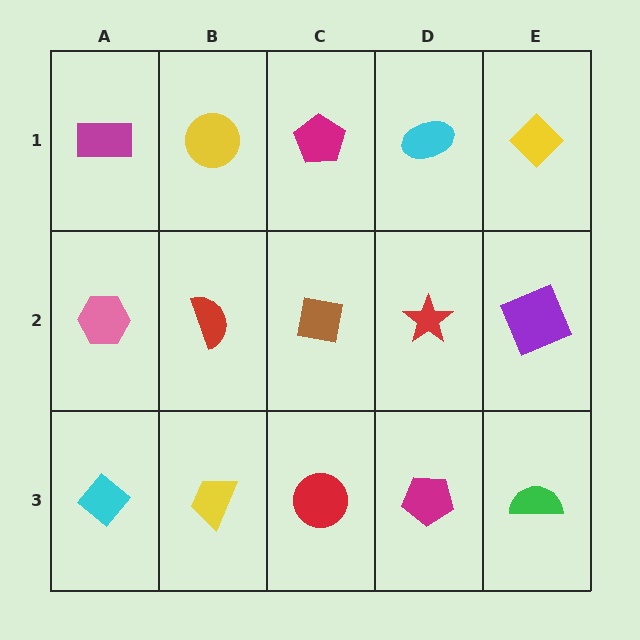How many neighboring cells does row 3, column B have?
3.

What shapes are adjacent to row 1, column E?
A purple square (row 2, column E), a cyan ellipse (row 1, column D).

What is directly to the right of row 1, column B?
A magenta pentagon.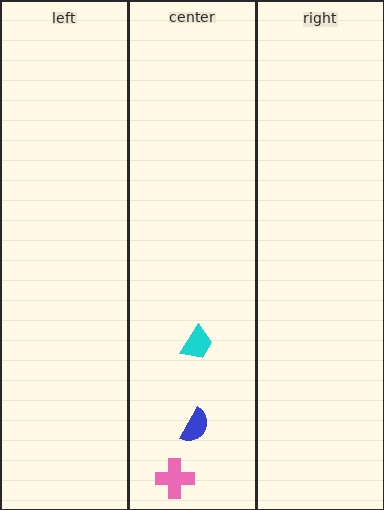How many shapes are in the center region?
3.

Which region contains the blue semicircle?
The center region.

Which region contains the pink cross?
The center region.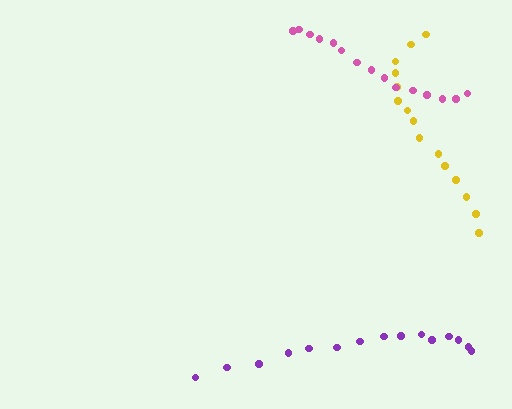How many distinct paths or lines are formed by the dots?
There are 3 distinct paths.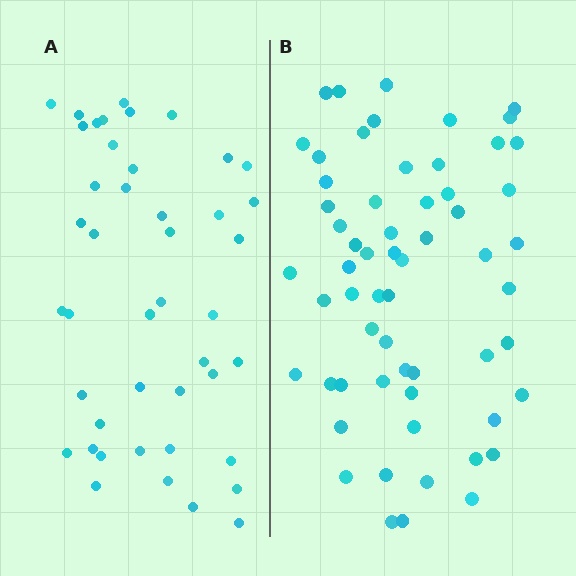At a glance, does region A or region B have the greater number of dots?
Region B (the right region) has more dots.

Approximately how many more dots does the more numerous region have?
Region B has approximately 15 more dots than region A.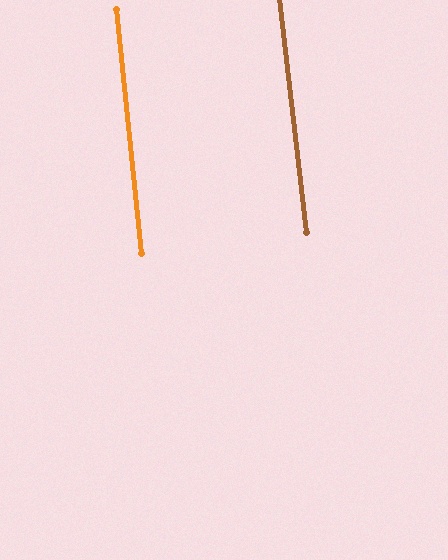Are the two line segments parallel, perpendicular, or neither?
Parallel — their directions differ by only 0.8°.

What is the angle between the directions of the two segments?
Approximately 1 degree.